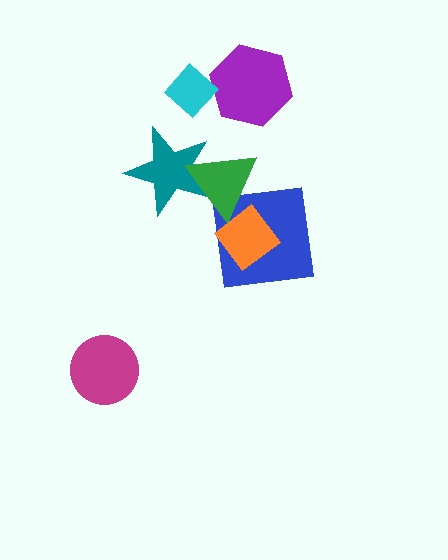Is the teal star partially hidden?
Yes, it is partially covered by another shape.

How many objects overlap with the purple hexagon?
1 object overlaps with the purple hexagon.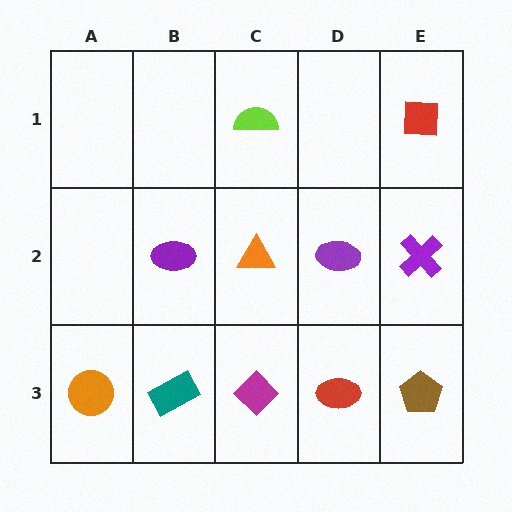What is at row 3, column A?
An orange circle.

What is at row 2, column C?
An orange triangle.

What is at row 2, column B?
A purple ellipse.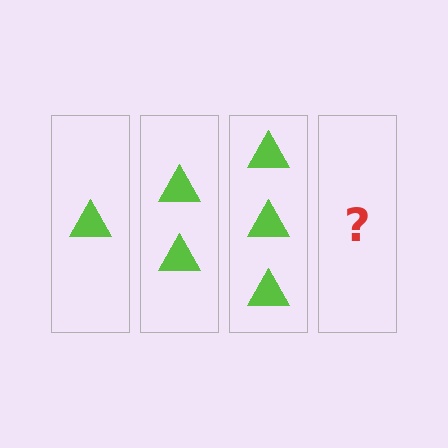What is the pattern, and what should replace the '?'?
The pattern is that each step adds one more triangle. The '?' should be 4 triangles.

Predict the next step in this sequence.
The next step is 4 triangles.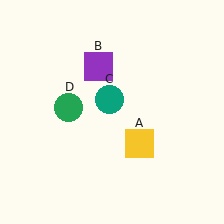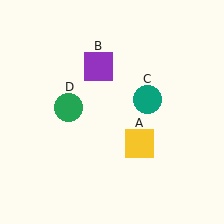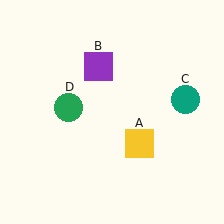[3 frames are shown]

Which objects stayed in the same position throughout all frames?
Yellow square (object A) and purple square (object B) and green circle (object D) remained stationary.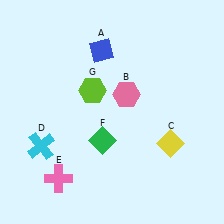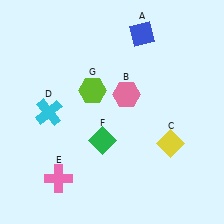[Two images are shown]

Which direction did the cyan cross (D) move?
The cyan cross (D) moved up.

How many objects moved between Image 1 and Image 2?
2 objects moved between the two images.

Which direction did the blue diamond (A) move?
The blue diamond (A) moved right.